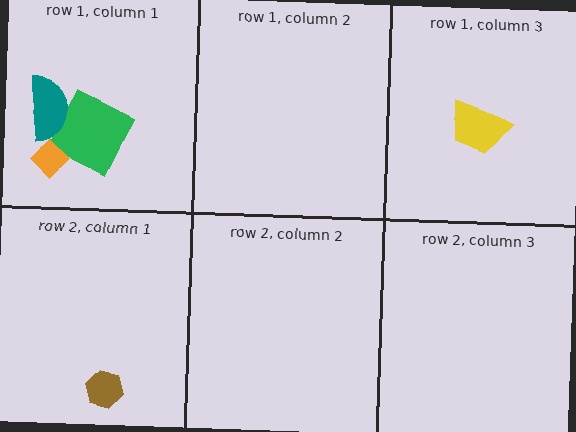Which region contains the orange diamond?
The row 1, column 1 region.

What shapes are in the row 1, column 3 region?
The yellow trapezoid.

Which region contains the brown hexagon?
The row 2, column 1 region.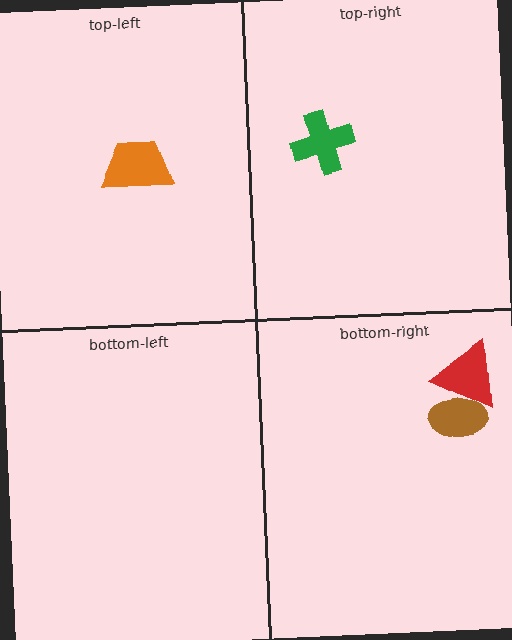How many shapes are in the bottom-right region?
2.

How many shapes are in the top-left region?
1.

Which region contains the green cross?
The top-right region.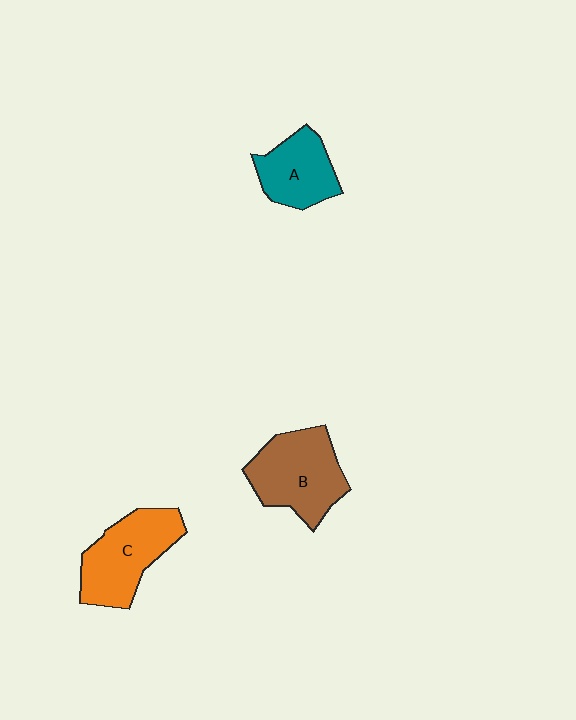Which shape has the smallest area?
Shape A (teal).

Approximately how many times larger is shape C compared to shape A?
Approximately 1.4 times.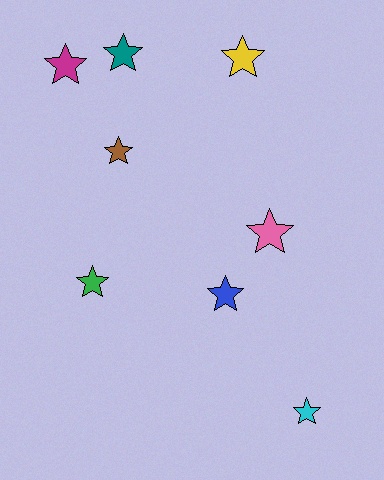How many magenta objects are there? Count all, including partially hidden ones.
There is 1 magenta object.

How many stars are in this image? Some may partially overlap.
There are 8 stars.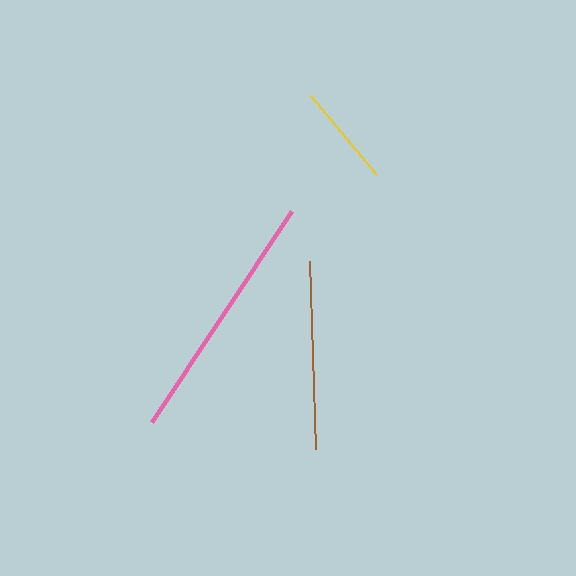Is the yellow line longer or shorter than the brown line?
The brown line is longer than the yellow line.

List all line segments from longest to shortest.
From longest to shortest: pink, brown, yellow.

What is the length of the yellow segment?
The yellow segment is approximately 103 pixels long.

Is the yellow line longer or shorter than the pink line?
The pink line is longer than the yellow line.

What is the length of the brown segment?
The brown segment is approximately 188 pixels long.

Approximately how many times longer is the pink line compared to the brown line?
The pink line is approximately 1.3 times the length of the brown line.